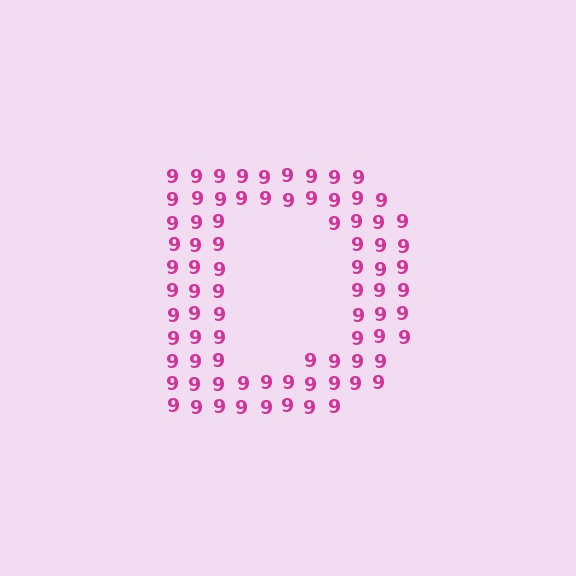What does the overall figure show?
The overall figure shows the letter D.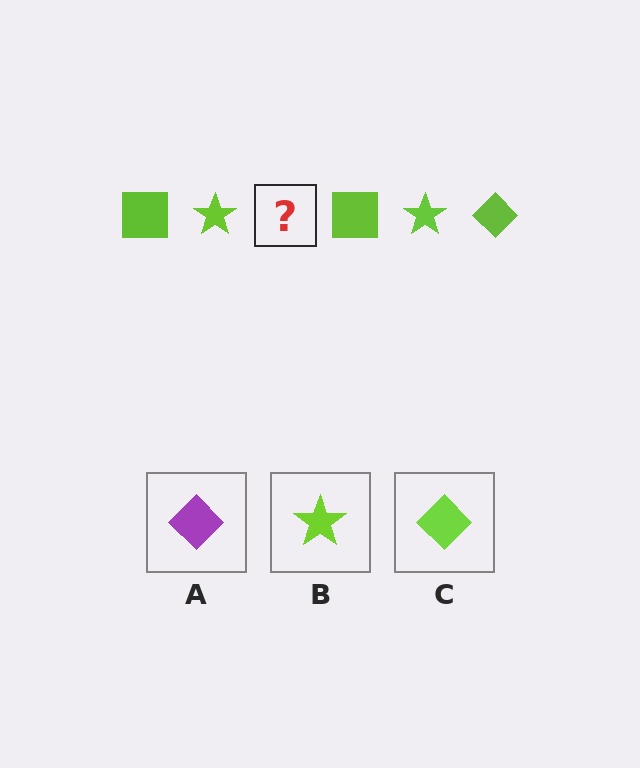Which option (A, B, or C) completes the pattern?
C.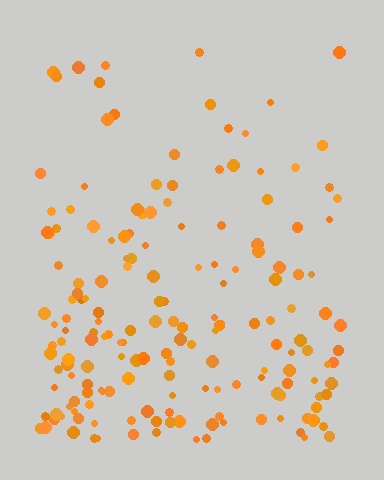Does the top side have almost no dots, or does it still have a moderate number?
Still a moderate number, just noticeably fewer than the bottom.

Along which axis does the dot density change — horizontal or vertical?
Vertical.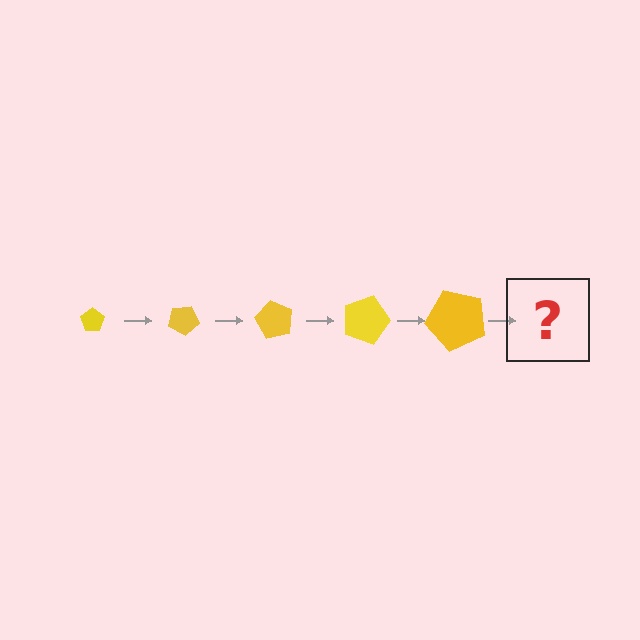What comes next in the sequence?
The next element should be a pentagon, larger than the previous one and rotated 150 degrees from the start.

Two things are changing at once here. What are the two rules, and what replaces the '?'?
The two rules are that the pentagon grows larger each step and it rotates 30 degrees each step. The '?' should be a pentagon, larger than the previous one and rotated 150 degrees from the start.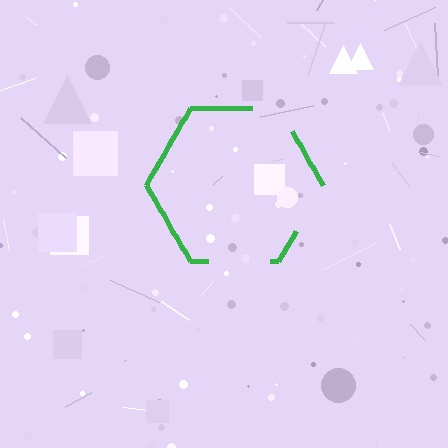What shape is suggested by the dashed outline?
The dashed outline suggests a hexagon.